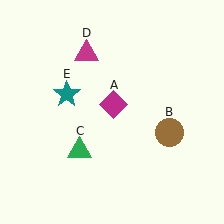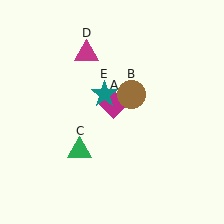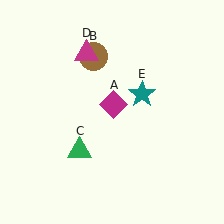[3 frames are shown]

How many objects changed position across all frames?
2 objects changed position: brown circle (object B), teal star (object E).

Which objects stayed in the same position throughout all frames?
Magenta diamond (object A) and green triangle (object C) and magenta triangle (object D) remained stationary.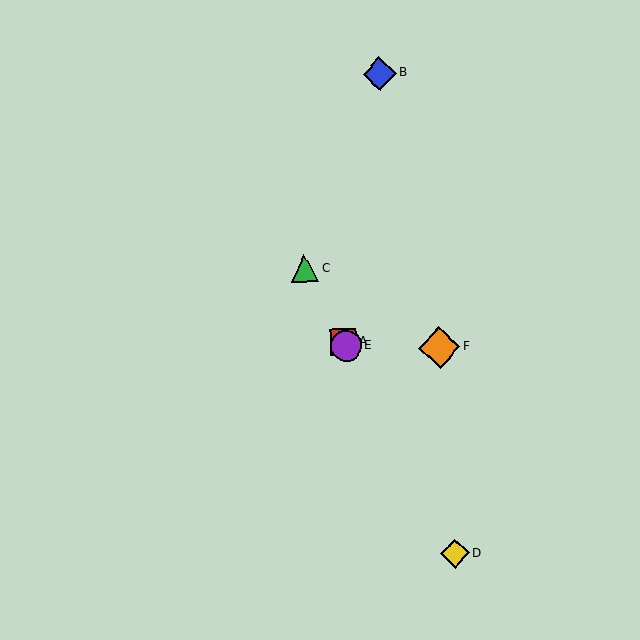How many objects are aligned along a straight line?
4 objects (A, C, D, E) are aligned along a straight line.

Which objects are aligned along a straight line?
Objects A, C, D, E are aligned along a straight line.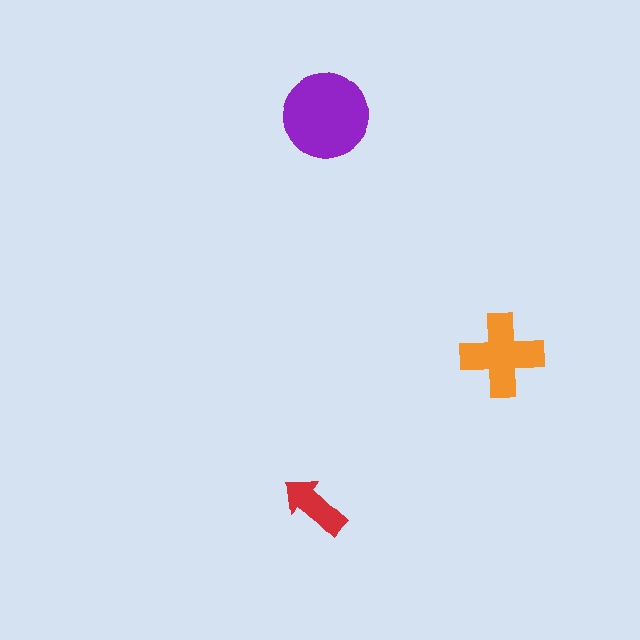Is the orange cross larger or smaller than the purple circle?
Smaller.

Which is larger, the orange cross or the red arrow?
The orange cross.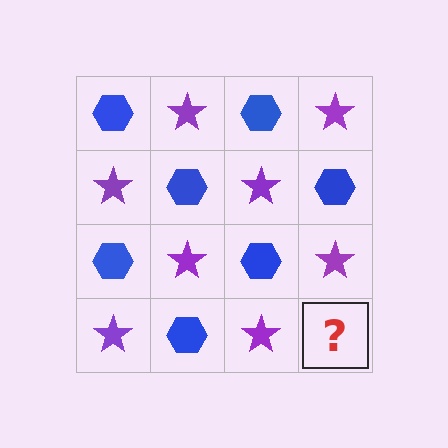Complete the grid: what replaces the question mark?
The question mark should be replaced with a blue hexagon.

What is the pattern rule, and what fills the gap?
The rule is that it alternates blue hexagon and purple star in a checkerboard pattern. The gap should be filled with a blue hexagon.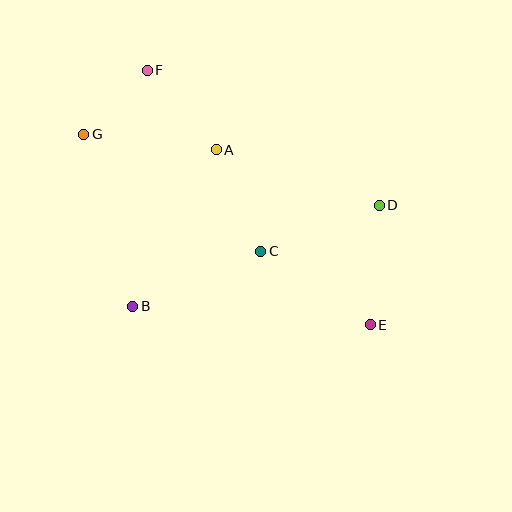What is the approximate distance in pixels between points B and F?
The distance between B and F is approximately 236 pixels.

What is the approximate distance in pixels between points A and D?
The distance between A and D is approximately 172 pixels.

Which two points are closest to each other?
Points F and G are closest to each other.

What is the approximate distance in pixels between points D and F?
The distance between D and F is approximately 268 pixels.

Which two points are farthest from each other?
Points E and G are farthest from each other.